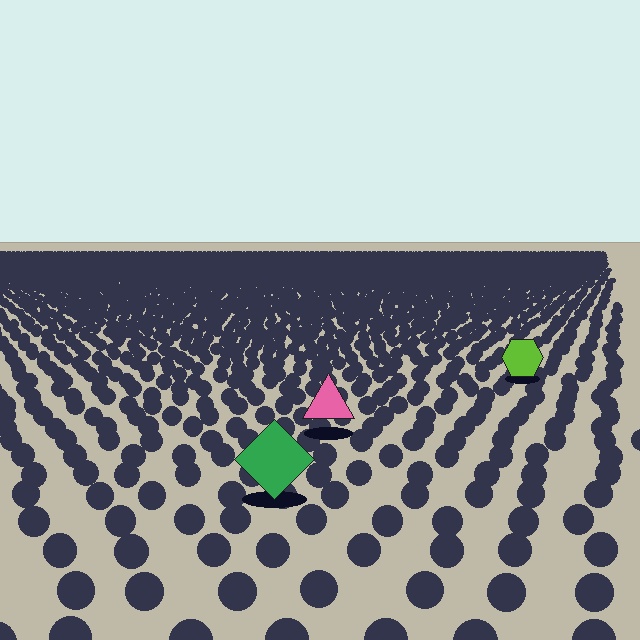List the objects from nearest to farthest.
From nearest to farthest: the green diamond, the pink triangle, the lime hexagon.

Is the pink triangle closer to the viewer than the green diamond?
No. The green diamond is closer — you can tell from the texture gradient: the ground texture is coarser near it.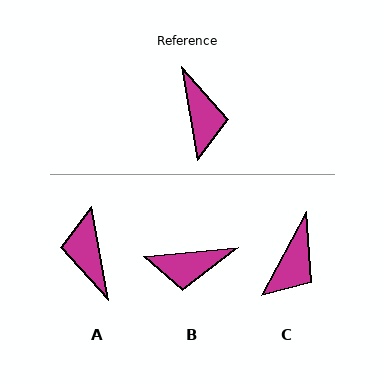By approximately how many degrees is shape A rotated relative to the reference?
Approximately 180 degrees clockwise.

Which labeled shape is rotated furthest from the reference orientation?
A, about 180 degrees away.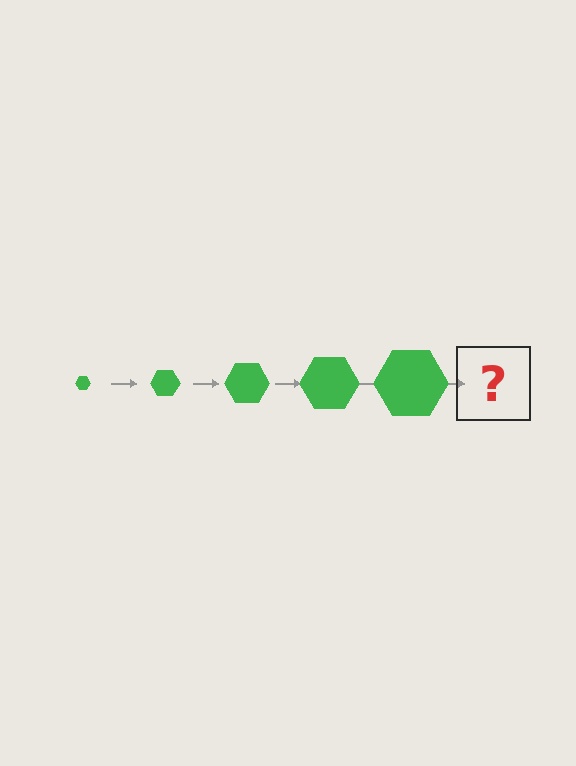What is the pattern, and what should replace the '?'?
The pattern is that the hexagon gets progressively larger each step. The '?' should be a green hexagon, larger than the previous one.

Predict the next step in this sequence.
The next step is a green hexagon, larger than the previous one.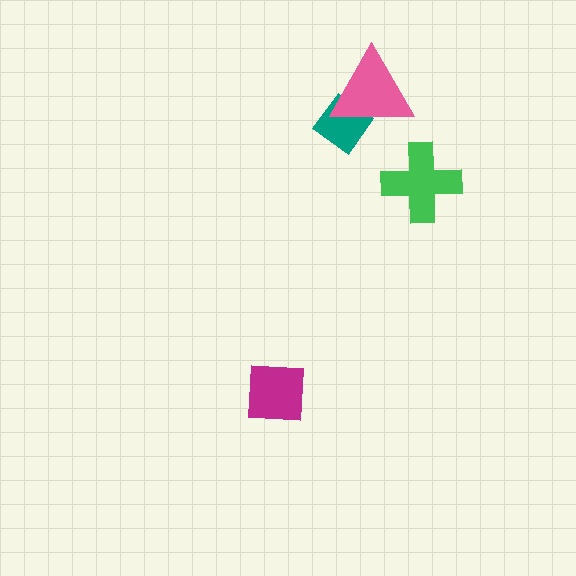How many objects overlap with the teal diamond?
1 object overlaps with the teal diamond.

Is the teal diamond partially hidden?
Yes, it is partially covered by another shape.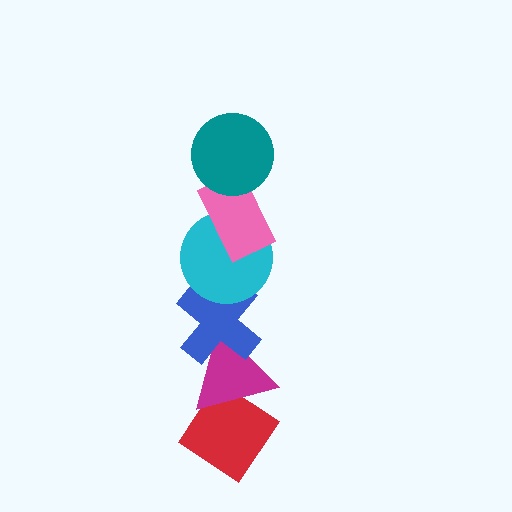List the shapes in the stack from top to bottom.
From top to bottom: the teal circle, the pink rectangle, the cyan circle, the blue cross, the magenta triangle, the red diamond.